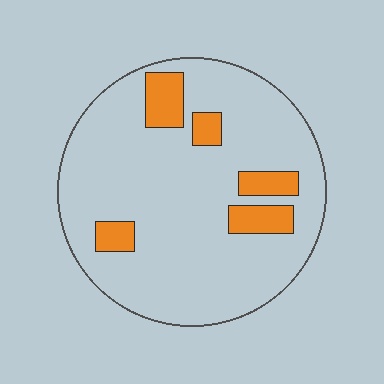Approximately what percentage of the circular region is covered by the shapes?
Approximately 15%.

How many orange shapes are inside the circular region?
5.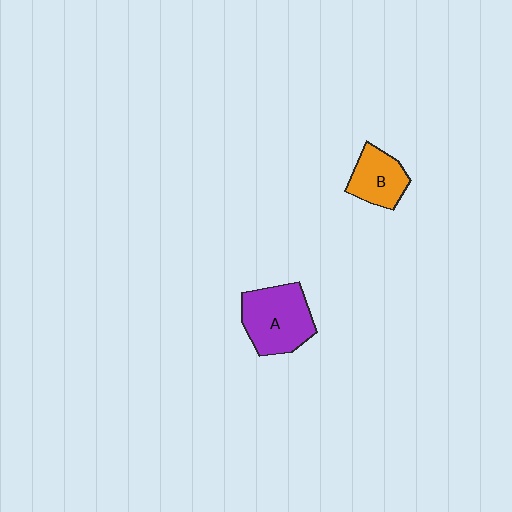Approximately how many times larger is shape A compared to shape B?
Approximately 1.5 times.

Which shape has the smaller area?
Shape B (orange).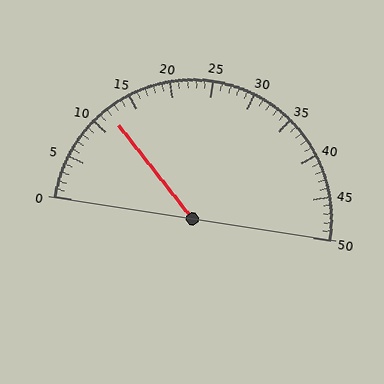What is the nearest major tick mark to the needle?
The nearest major tick mark is 10.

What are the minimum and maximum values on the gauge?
The gauge ranges from 0 to 50.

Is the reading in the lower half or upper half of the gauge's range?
The reading is in the lower half of the range (0 to 50).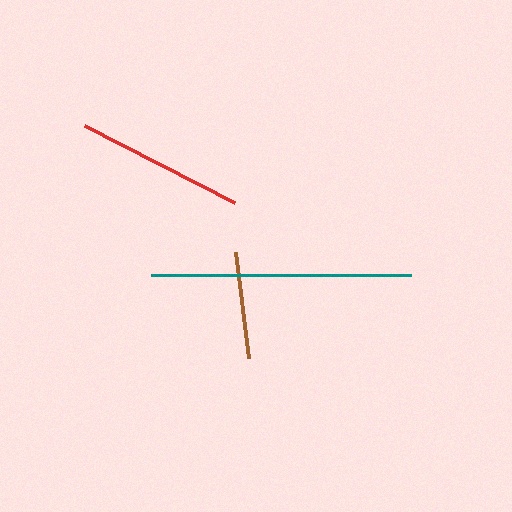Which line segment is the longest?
The teal line is the longest at approximately 261 pixels.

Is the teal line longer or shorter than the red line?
The teal line is longer than the red line.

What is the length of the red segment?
The red segment is approximately 170 pixels long.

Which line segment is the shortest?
The brown line is the shortest at approximately 106 pixels.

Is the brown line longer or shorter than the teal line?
The teal line is longer than the brown line.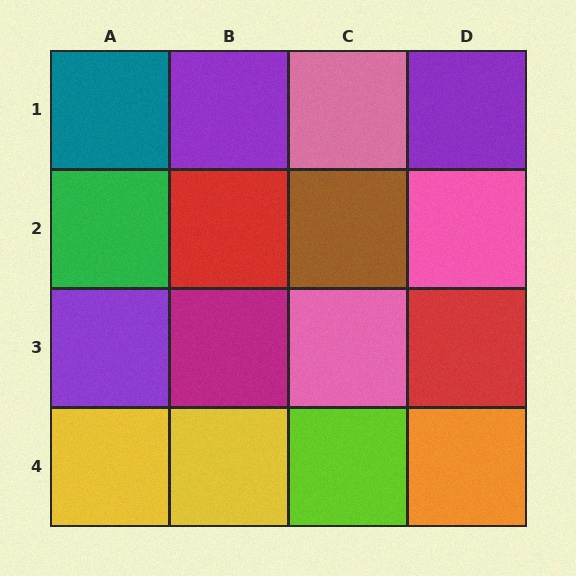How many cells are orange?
1 cell is orange.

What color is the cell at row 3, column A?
Purple.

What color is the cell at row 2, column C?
Brown.